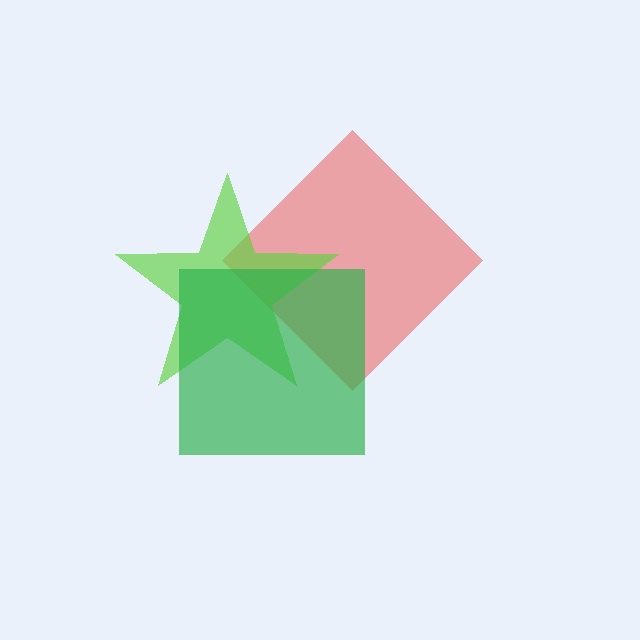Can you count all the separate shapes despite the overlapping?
Yes, there are 3 separate shapes.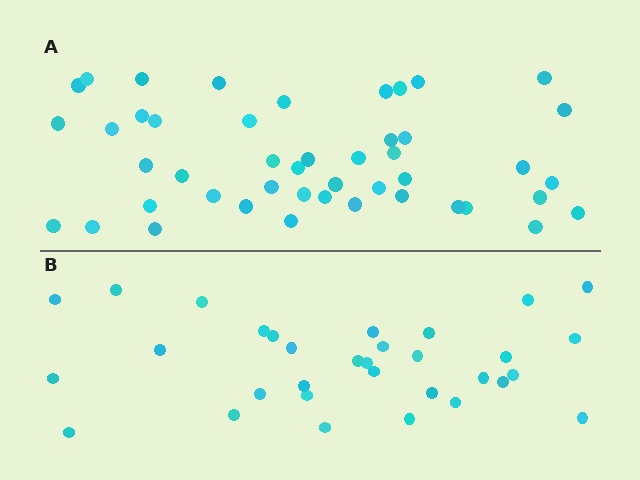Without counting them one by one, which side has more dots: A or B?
Region A (the top region) has more dots.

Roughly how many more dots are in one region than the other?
Region A has approximately 15 more dots than region B.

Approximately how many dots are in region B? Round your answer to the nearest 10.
About 30 dots. (The exact count is 32, which rounds to 30.)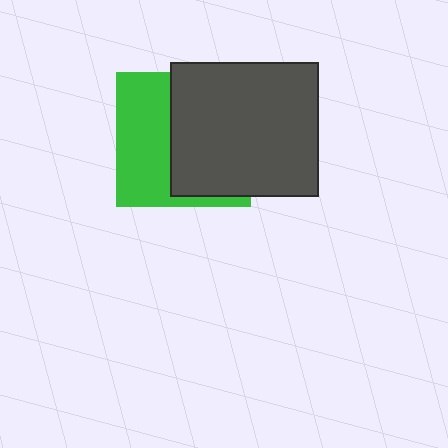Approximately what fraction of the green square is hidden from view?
Roughly 56% of the green square is hidden behind the dark gray rectangle.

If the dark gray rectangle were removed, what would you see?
You would see the complete green square.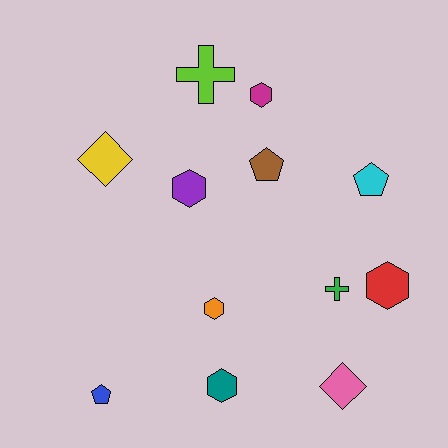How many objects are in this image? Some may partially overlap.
There are 12 objects.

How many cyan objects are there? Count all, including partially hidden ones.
There is 1 cyan object.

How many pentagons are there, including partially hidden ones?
There are 3 pentagons.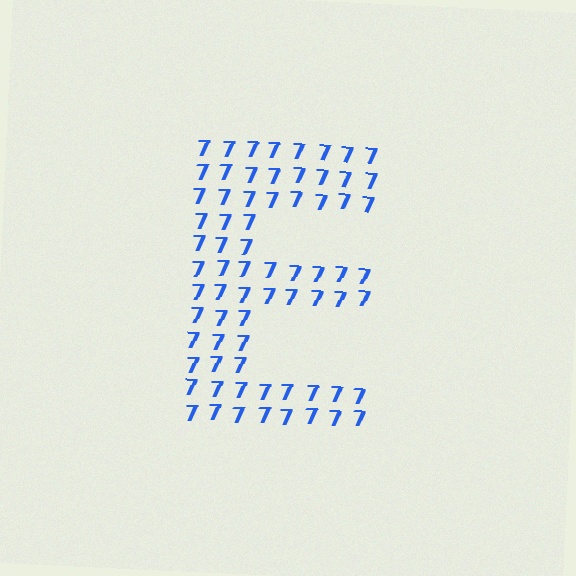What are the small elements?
The small elements are digit 7's.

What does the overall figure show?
The overall figure shows the letter E.